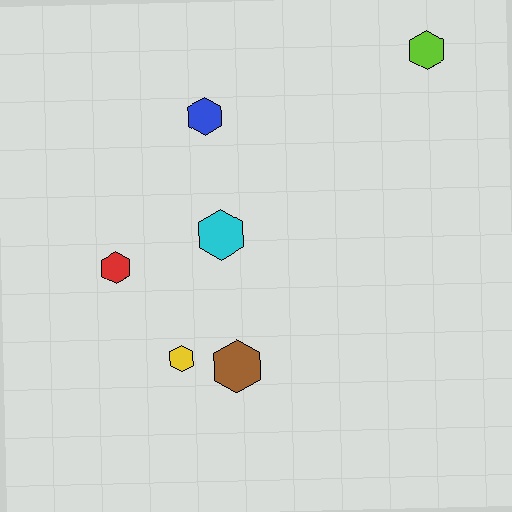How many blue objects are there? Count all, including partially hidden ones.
There is 1 blue object.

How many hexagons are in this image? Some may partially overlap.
There are 6 hexagons.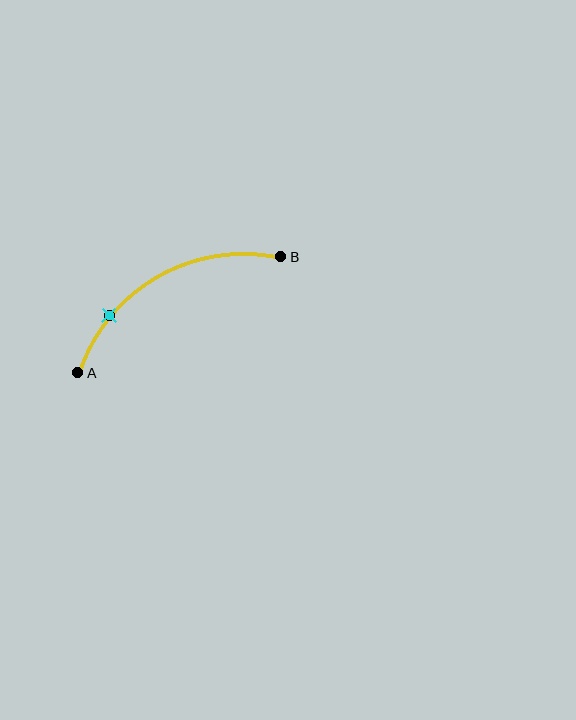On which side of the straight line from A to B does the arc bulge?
The arc bulges above the straight line connecting A and B.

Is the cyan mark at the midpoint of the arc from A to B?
No. The cyan mark lies on the arc but is closer to endpoint A. The arc midpoint would be at the point on the curve equidistant along the arc from both A and B.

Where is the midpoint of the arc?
The arc midpoint is the point on the curve farthest from the straight line joining A and B. It sits above that line.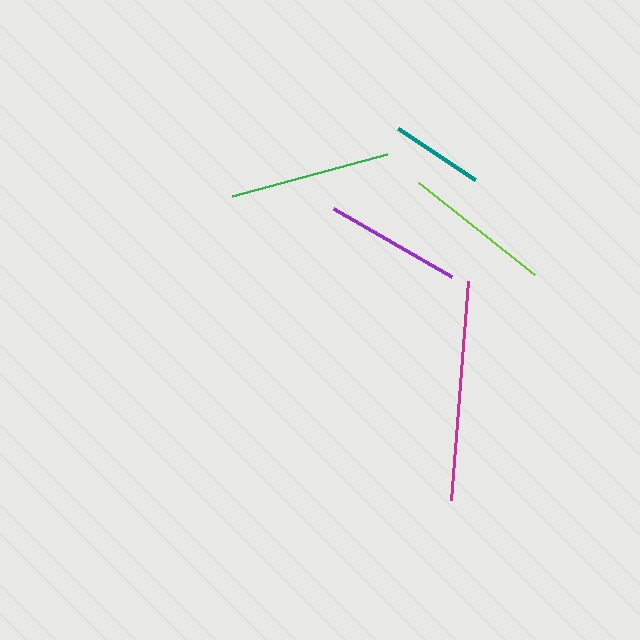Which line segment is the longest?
The magenta line is the longest at approximately 220 pixels.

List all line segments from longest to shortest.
From longest to shortest: magenta, green, lime, purple, teal.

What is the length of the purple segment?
The purple segment is approximately 136 pixels long.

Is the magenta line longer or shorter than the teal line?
The magenta line is longer than the teal line.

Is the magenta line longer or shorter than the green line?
The magenta line is longer than the green line.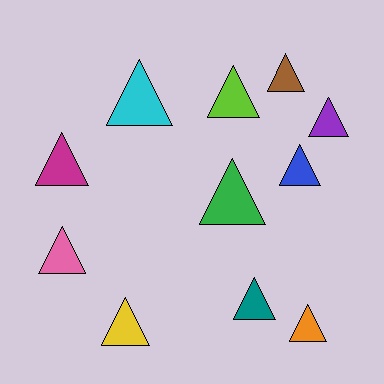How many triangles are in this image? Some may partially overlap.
There are 11 triangles.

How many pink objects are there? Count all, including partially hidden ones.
There is 1 pink object.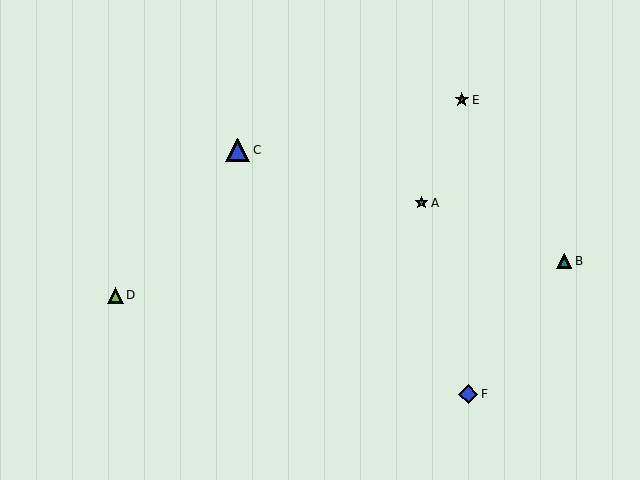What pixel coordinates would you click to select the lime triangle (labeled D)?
Click at (116, 295) to select the lime triangle D.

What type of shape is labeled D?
Shape D is a lime triangle.